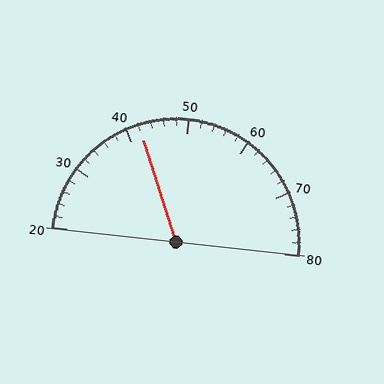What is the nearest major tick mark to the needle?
The nearest major tick mark is 40.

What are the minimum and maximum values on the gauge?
The gauge ranges from 20 to 80.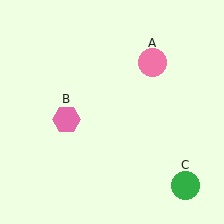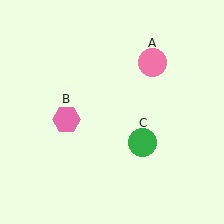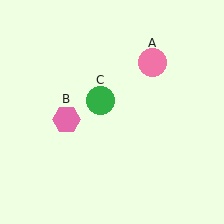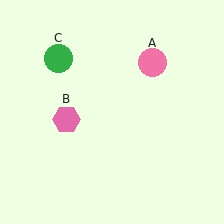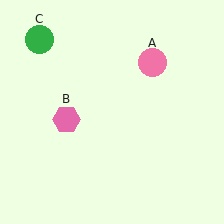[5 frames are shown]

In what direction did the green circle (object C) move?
The green circle (object C) moved up and to the left.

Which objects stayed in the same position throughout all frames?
Pink circle (object A) and pink hexagon (object B) remained stationary.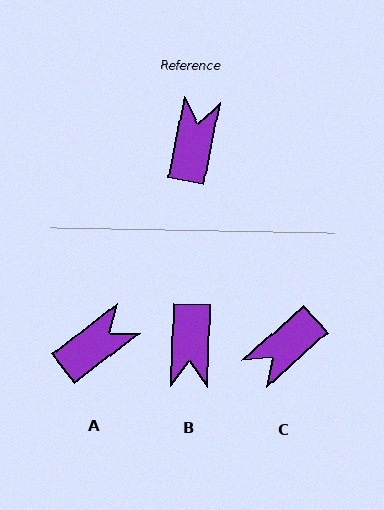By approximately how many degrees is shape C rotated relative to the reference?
Approximately 143 degrees counter-clockwise.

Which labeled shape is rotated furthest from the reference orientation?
B, about 171 degrees away.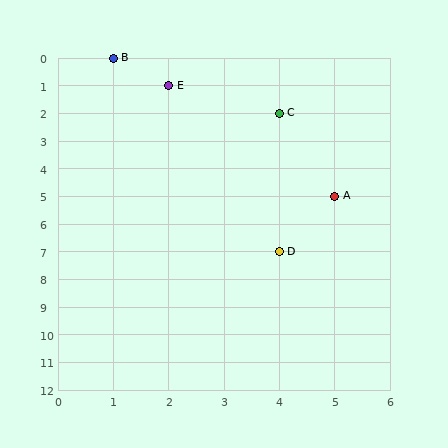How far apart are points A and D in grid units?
Points A and D are 1 column and 2 rows apart (about 2.2 grid units diagonally).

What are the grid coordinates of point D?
Point D is at grid coordinates (4, 7).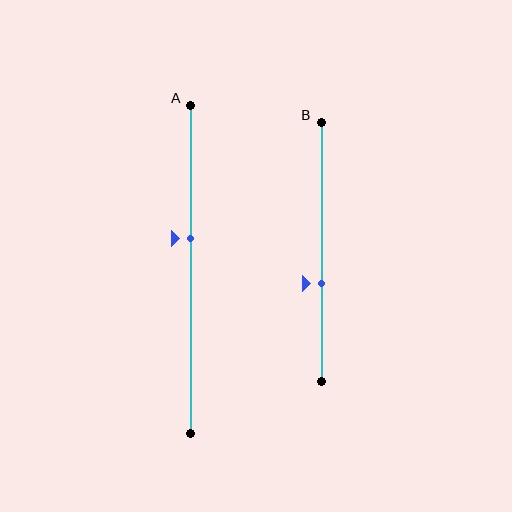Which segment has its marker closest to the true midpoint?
Segment A has its marker closest to the true midpoint.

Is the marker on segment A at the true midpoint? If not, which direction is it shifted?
No, the marker on segment A is shifted upward by about 9% of the segment length.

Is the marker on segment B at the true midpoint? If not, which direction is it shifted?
No, the marker on segment B is shifted downward by about 12% of the segment length.